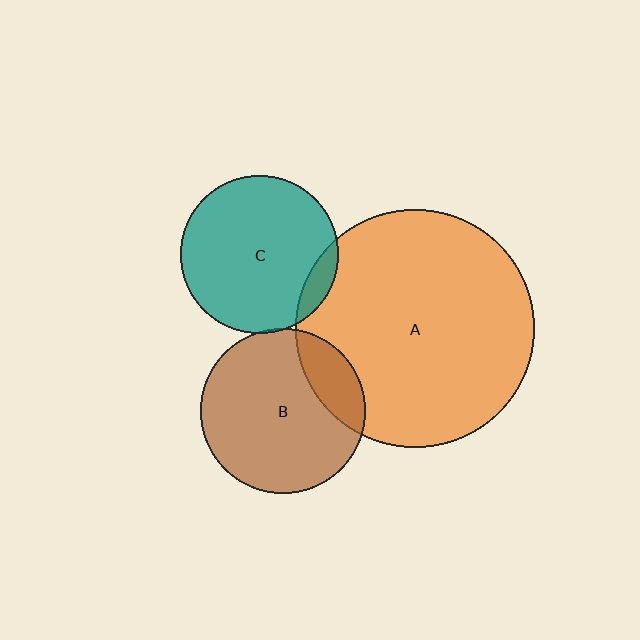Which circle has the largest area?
Circle A (orange).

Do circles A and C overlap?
Yes.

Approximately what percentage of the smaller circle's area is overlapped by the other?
Approximately 10%.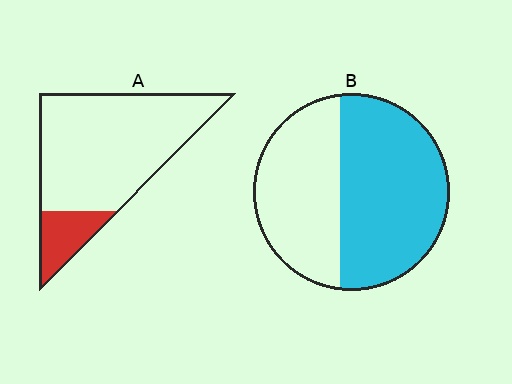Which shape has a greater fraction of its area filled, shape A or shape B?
Shape B.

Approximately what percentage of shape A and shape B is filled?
A is approximately 15% and B is approximately 55%.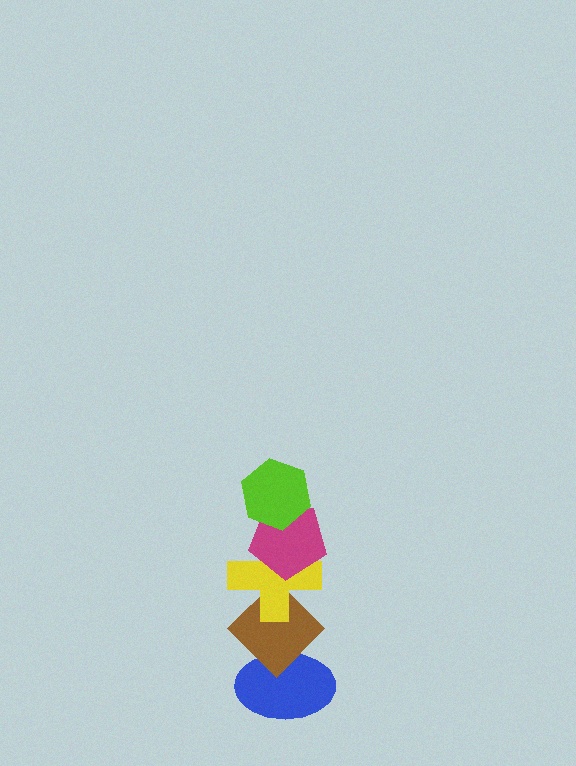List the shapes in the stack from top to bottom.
From top to bottom: the lime hexagon, the magenta pentagon, the yellow cross, the brown diamond, the blue ellipse.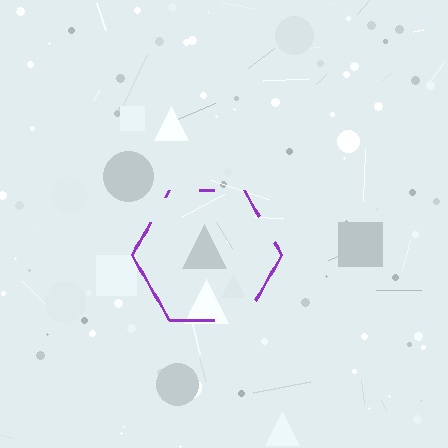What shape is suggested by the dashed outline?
The dashed outline suggests a hexagon.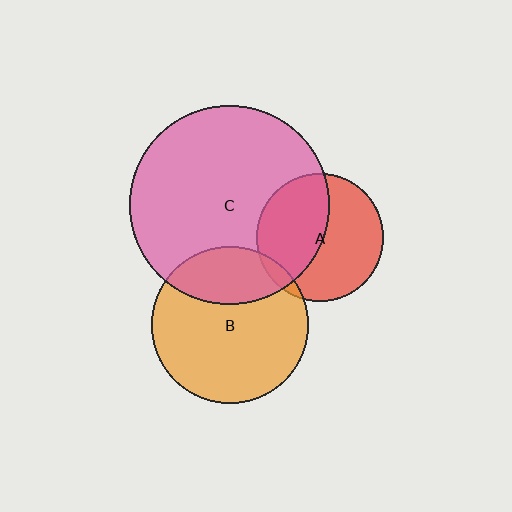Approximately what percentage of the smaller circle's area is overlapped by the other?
Approximately 5%.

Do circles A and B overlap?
Yes.